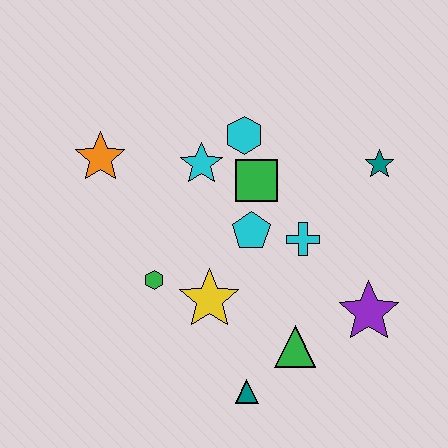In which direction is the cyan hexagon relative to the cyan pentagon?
The cyan hexagon is above the cyan pentagon.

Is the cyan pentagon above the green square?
No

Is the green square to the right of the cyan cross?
No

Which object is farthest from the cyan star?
The teal triangle is farthest from the cyan star.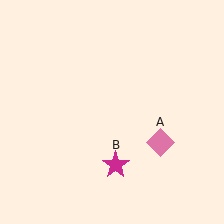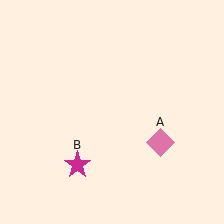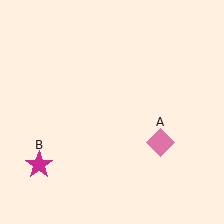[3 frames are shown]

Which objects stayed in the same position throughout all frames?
Pink diamond (object A) remained stationary.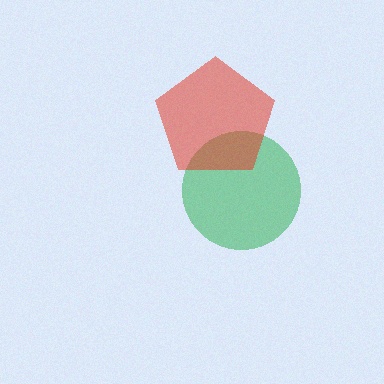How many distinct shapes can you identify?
There are 2 distinct shapes: a green circle, a red pentagon.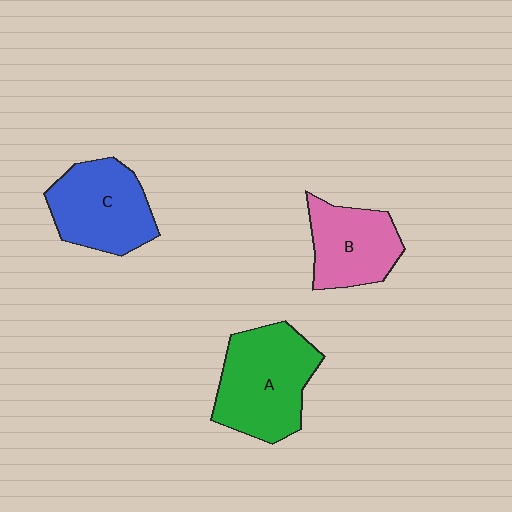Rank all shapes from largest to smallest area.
From largest to smallest: A (green), C (blue), B (pink).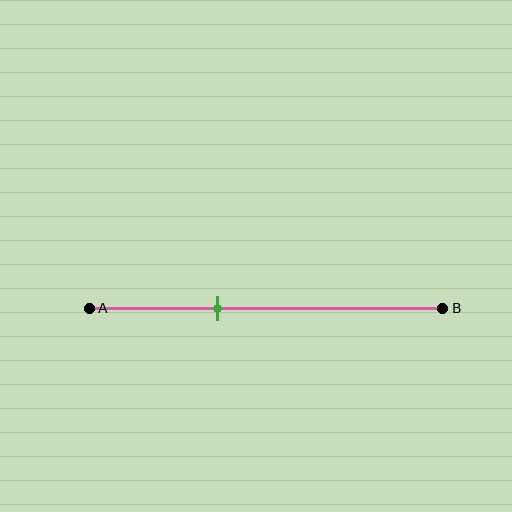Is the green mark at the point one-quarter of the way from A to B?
No, the mark is at about 35% from A, not at the 25% one-quarter point.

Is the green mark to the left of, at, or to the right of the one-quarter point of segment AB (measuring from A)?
The green mark is to the right of the one-quarter point of segment AB.